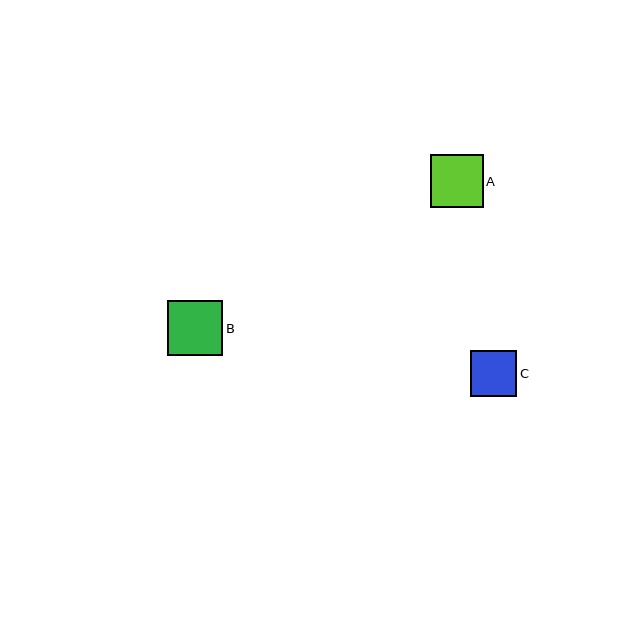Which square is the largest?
Square B is the largest with a size of approximately 55 pixels.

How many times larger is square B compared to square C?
Square B is approximately 1.2 times the size of square C.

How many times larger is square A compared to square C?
Square A is approximately 1.1 times the size of square C.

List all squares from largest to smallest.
From largest to smallest: B, A, C.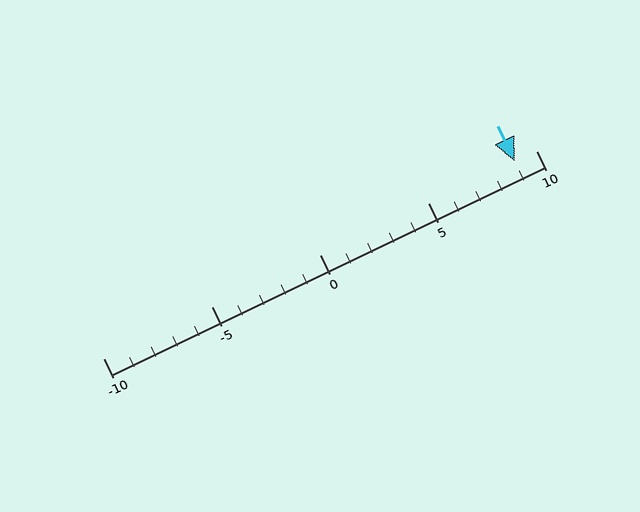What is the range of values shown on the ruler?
The ruler shows values from -10 to 10.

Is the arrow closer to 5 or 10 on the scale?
The arrow is closer to 10.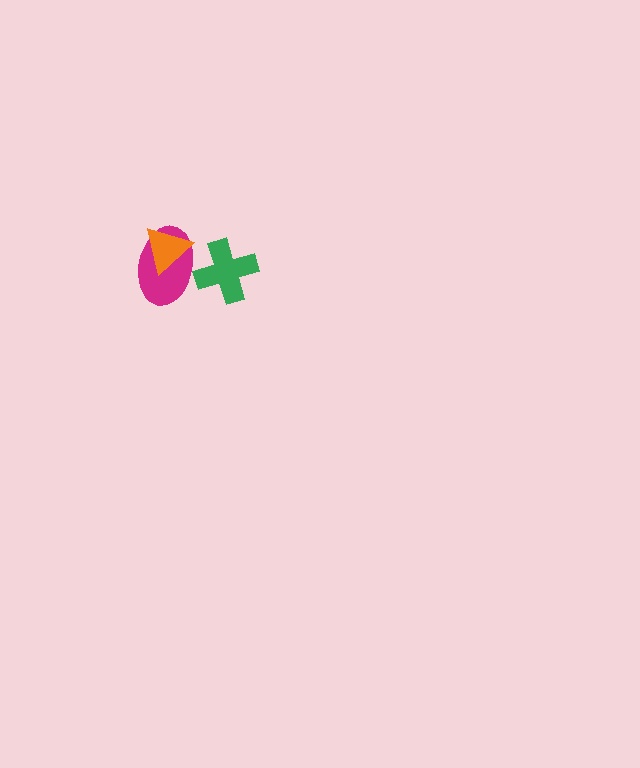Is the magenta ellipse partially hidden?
Yes, it is partially covered by another shape.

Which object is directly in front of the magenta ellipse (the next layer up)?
The orange triangle is directly in front of the magenta ellipse.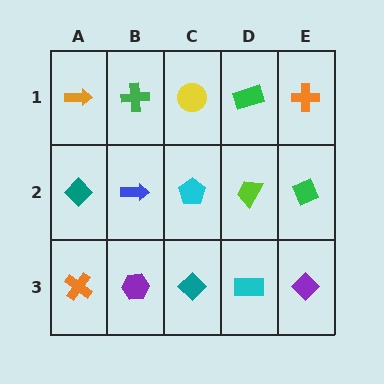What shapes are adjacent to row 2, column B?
A green cross (row 1, column B), a purple hexagon (row 3, column B), a teal diamond (row 2, column A), a cyan pentagon (row 2, column C).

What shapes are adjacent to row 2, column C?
A yellow circle (row 1, column C), a teal diamond (row 3, column C), a blue arrow (row 2, column B), a lime trapezoid (row 2, column D).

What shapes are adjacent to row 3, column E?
A green diamond (row 2, column E), a cyan rectangle (row 3, column D).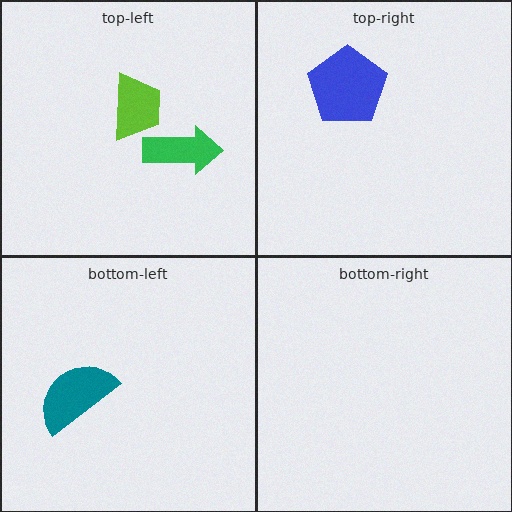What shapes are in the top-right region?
The blue pentagon.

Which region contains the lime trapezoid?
The top-left region.